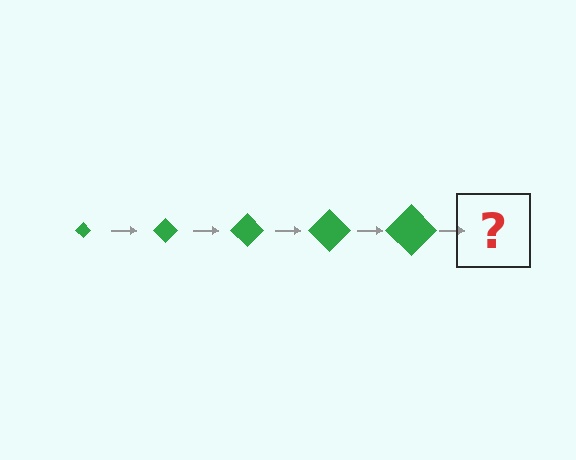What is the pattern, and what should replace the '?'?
The pattern is that the diamond gets progressively larger each step. The '?' should be a green diamond, larger than the previous one.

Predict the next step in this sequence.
The next step is a green diamond, larger than the previous one.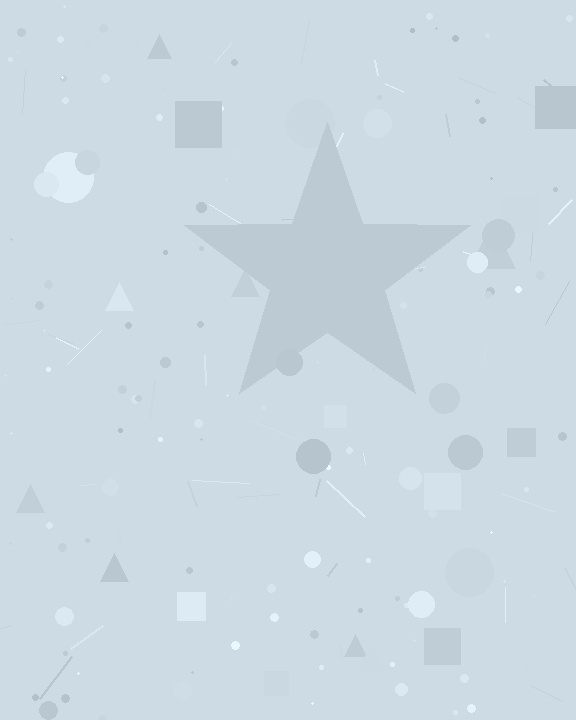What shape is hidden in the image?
A star is hidden in the image.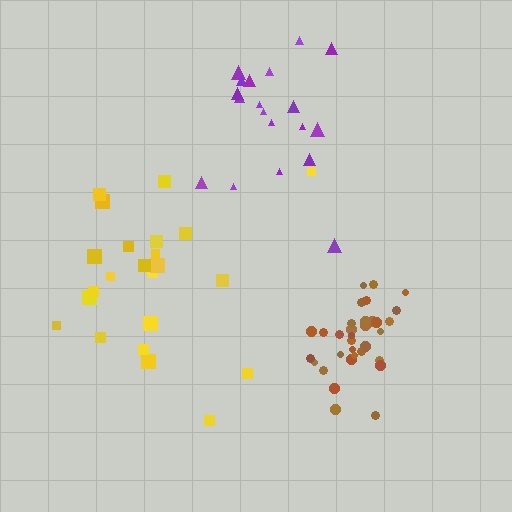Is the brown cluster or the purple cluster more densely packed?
Brown.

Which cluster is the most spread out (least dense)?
Yellow.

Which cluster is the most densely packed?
Brown.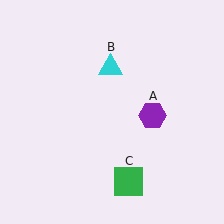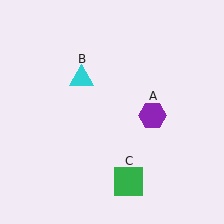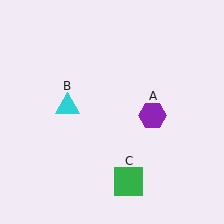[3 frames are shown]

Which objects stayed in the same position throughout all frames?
Purple hexagon (object A) and green square (object C) remained stationary.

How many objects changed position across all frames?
1 object changed position: cyan triangle (object B).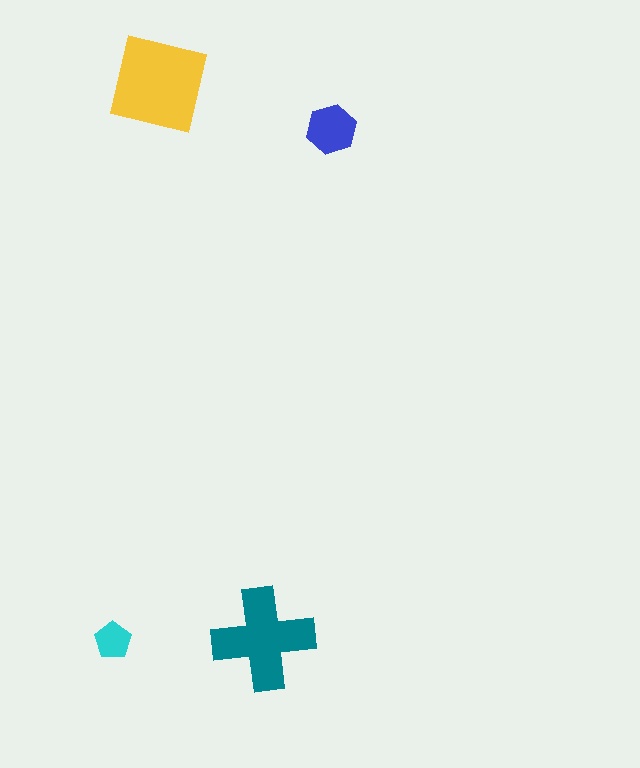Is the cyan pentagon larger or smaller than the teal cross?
Smaller.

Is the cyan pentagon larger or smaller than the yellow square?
Smaller.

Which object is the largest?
The yellow square.